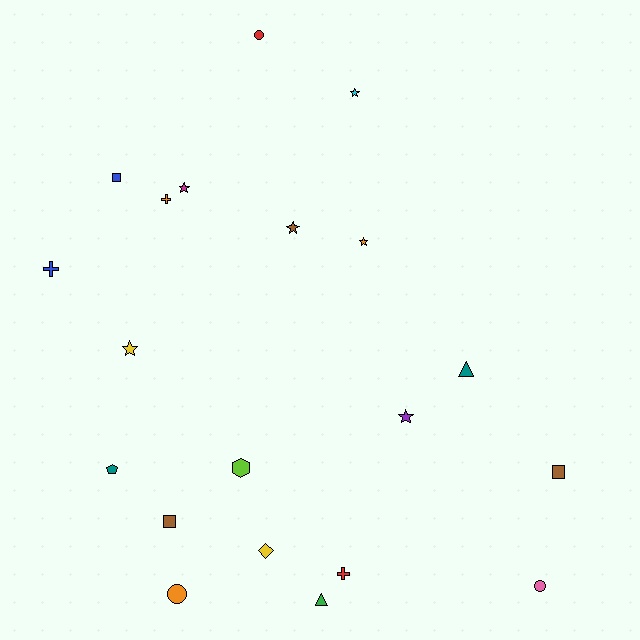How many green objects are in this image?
There is 1 green object.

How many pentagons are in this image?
There is 1 pentagon.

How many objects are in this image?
There are 20 objects.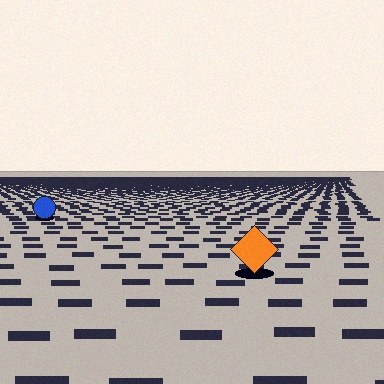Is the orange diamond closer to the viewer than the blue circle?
Yes. The orange diamond is closer — you can tell from the texture gradient: the ground texture is coarser near it.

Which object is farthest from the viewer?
The blue circle is farthest from the viewer. It appears smaller and the ground texture around it is denser.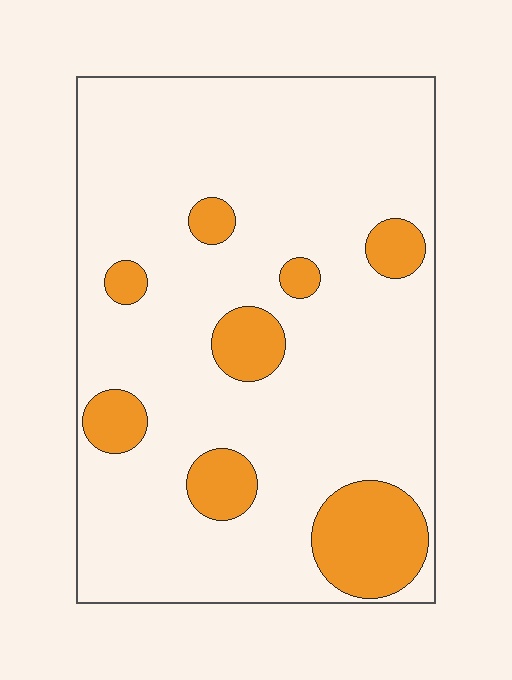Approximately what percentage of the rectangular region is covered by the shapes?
Approximately 15%.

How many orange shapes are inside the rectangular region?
8.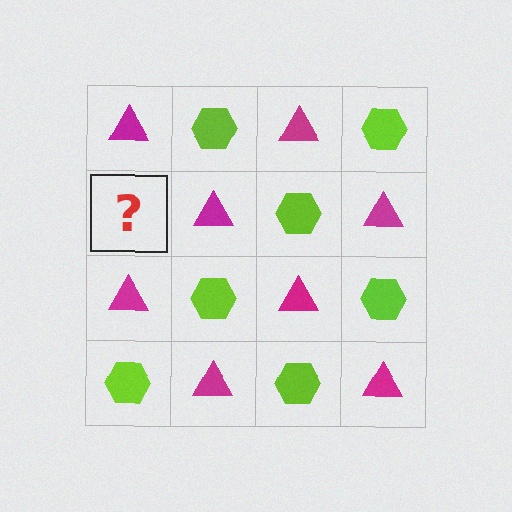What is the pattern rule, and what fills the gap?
The rule is that it alternates magenta triangle and lime hexagon in a checkerboard pattern. The gap should be filled with a lime hexagon.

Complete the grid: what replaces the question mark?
The question mark should be replaced with a lime hexagon.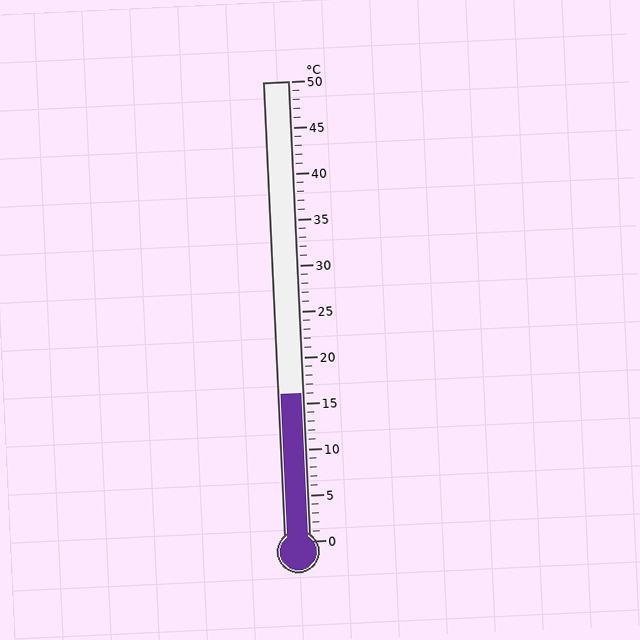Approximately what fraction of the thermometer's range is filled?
The thermometer is filled to approximately 30% of its range.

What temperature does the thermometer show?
The thermometer shows approximately 16°C.